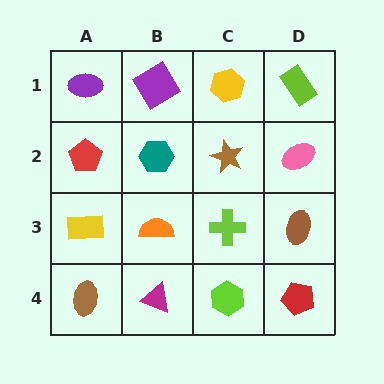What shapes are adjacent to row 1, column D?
A pink ellipse (row 2, column D), a yellow hexagon (row 1, column C).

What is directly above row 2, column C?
A yellow hexagon.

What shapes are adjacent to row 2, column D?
A lime rectangle (row 1, column D), a brown ellipse (row 3, column D), a brown star (row 2, column C).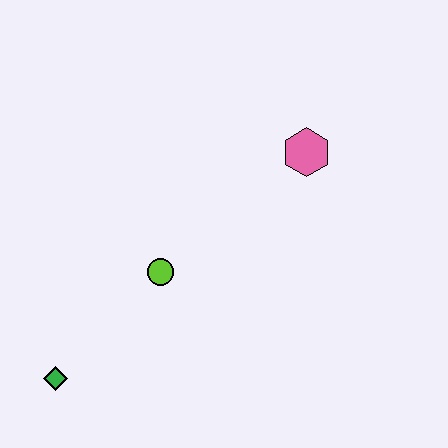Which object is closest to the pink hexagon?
The lime circle is closest to the pink hexagon.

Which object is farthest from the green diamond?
The pink hexagon is farthest from the green diamond.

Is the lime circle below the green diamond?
No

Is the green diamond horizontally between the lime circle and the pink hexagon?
No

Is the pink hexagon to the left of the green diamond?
No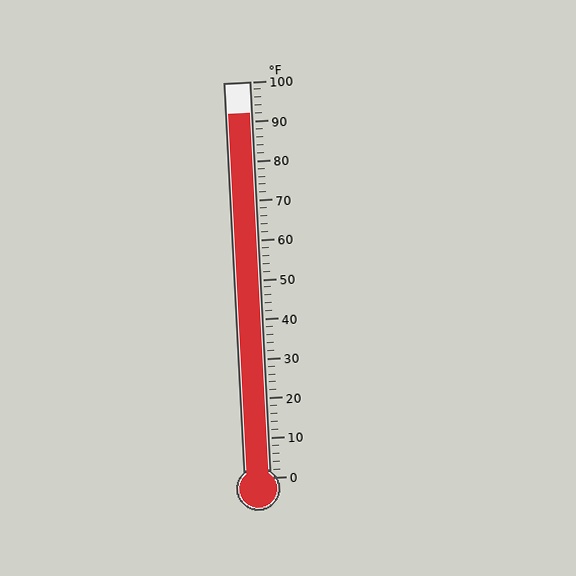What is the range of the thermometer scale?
The thermometer scale ranges from 0°F to 100°F.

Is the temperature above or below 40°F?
The temperature is above 40°F.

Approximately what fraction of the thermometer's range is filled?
The thermometer is filled to approximately 90% of its range.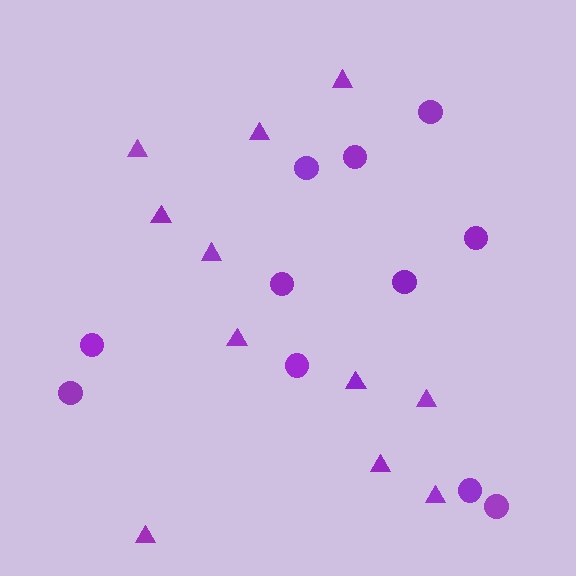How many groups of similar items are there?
There are 2 groups: one group of circles (11) and one group of triangles (11).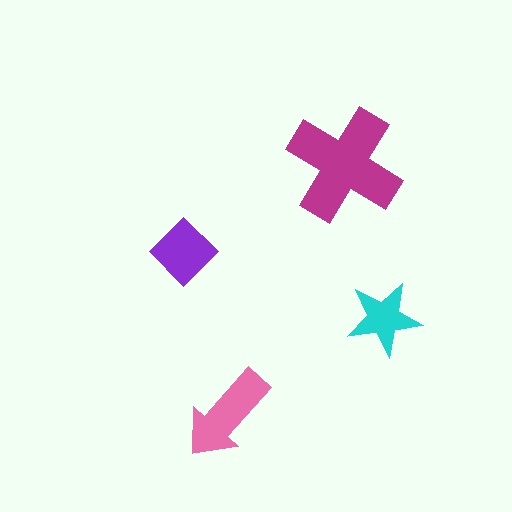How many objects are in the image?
There are 4 objects in the image.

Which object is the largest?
The magenta cross.